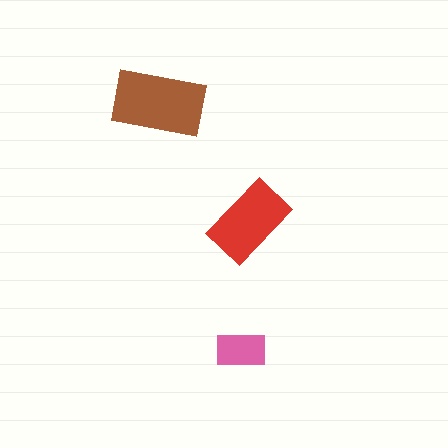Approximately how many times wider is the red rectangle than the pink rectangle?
About 1.5 times wider.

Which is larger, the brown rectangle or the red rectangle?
The brown one.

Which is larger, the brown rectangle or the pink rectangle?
The brown one.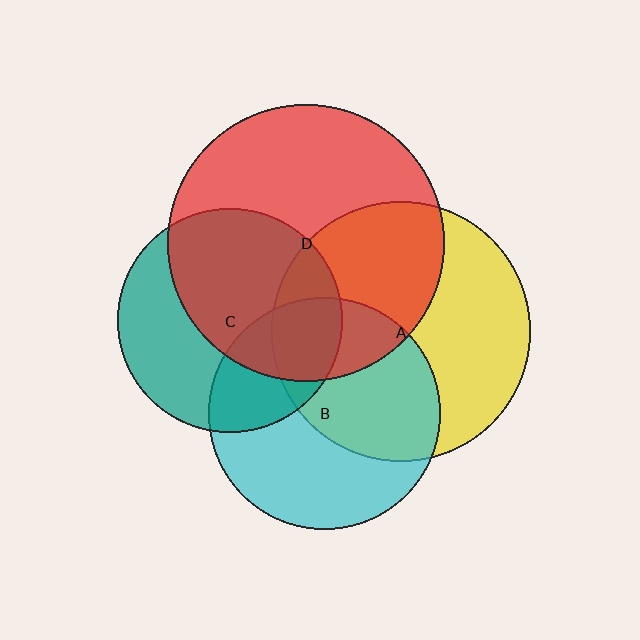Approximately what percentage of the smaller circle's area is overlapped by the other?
Approximately 55%.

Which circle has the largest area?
Circle D (red).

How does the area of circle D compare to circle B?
Approximately 1.4 times.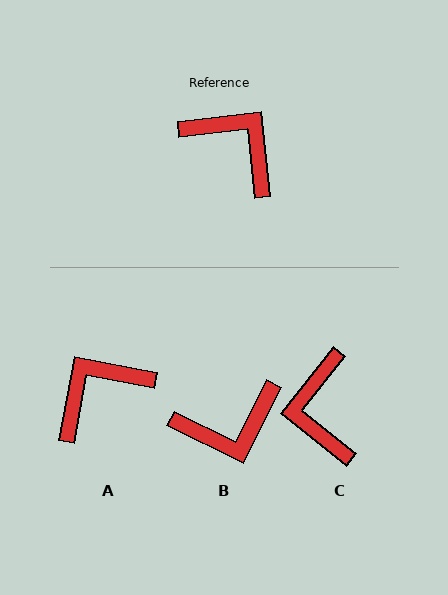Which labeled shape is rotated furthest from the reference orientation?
C, about 135 degrees away.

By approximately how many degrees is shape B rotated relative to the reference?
Approximately 123 degrees clockwise.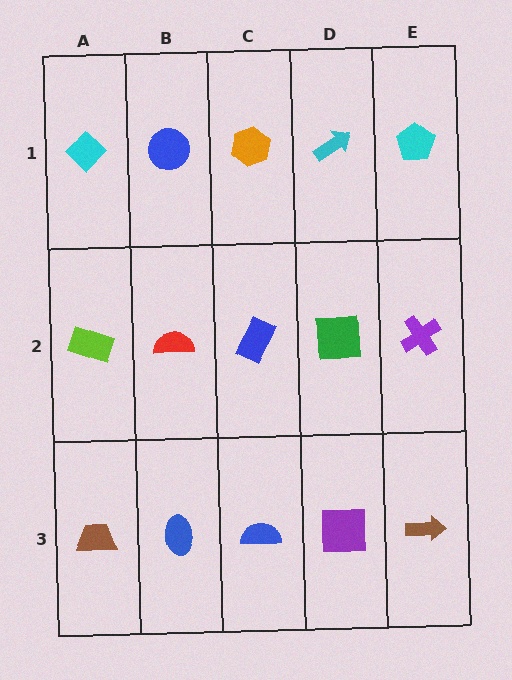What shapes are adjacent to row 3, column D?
A green square (row 2, column D), a blue semicircle (row 3, column C), a brown arrow (row 3, column E).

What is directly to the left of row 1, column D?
An orange hexagon.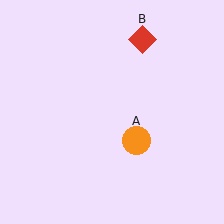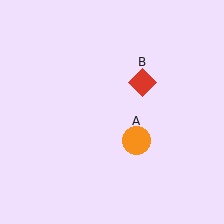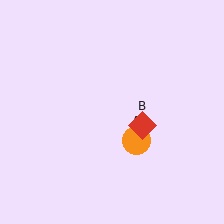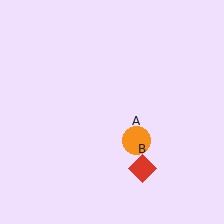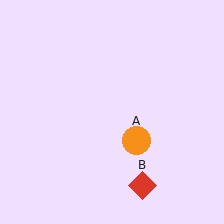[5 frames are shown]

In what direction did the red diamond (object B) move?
The red diamond (object B) moved down.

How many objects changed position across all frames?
1 object changed position: red diamond (object B).